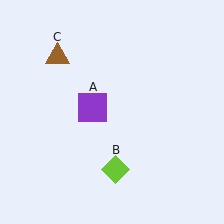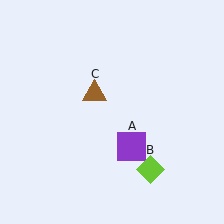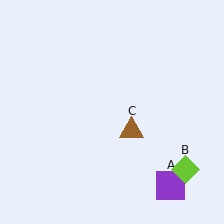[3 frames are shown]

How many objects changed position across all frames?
3 objects changed position: purple square (object A), lime diamond (object B), brown triangle (object C).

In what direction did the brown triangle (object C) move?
The brown triangle (object C) moved down and to the right.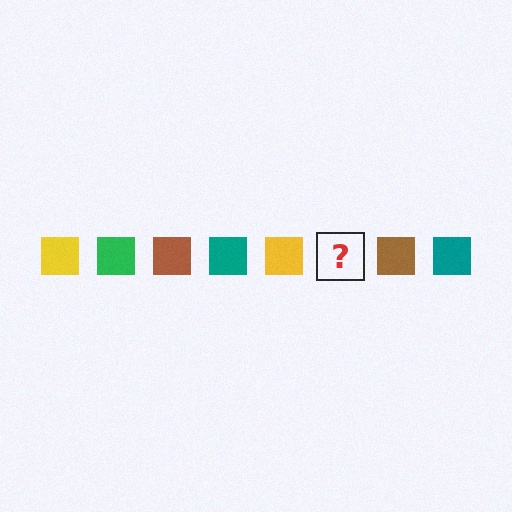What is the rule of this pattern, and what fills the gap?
The rule is that the pattern cycles through yellow, green, brown, teal squares. The gap should be filled with a green square.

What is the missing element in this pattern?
The missing element is a green square.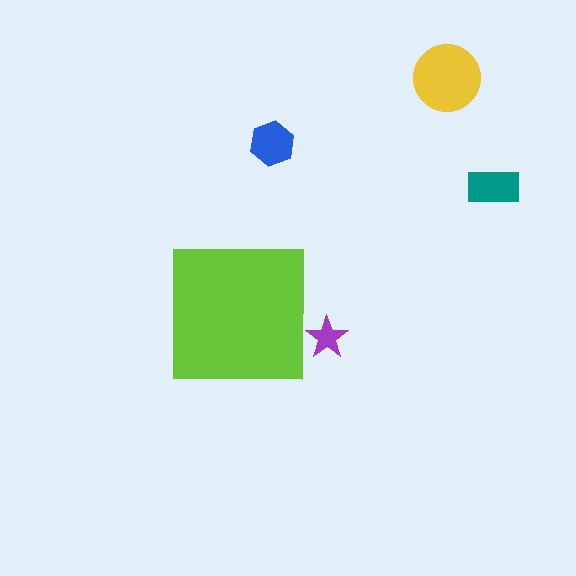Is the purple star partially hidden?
Yes, the purple star is partially hidden behind the lime square.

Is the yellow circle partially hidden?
No, the yellow circle is fully visible.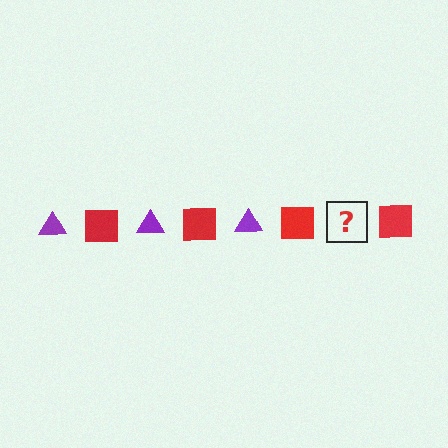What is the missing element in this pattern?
The missing element is a purple triangle.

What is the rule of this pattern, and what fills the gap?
The rule is that the pattern alternates between purple triangle and red square. The gap should be filled with a purple triangle.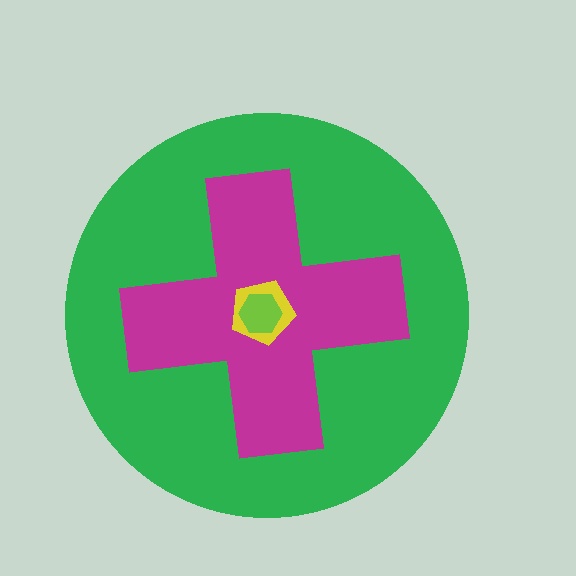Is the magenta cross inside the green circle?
Yes.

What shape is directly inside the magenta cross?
The yellow pentagon.